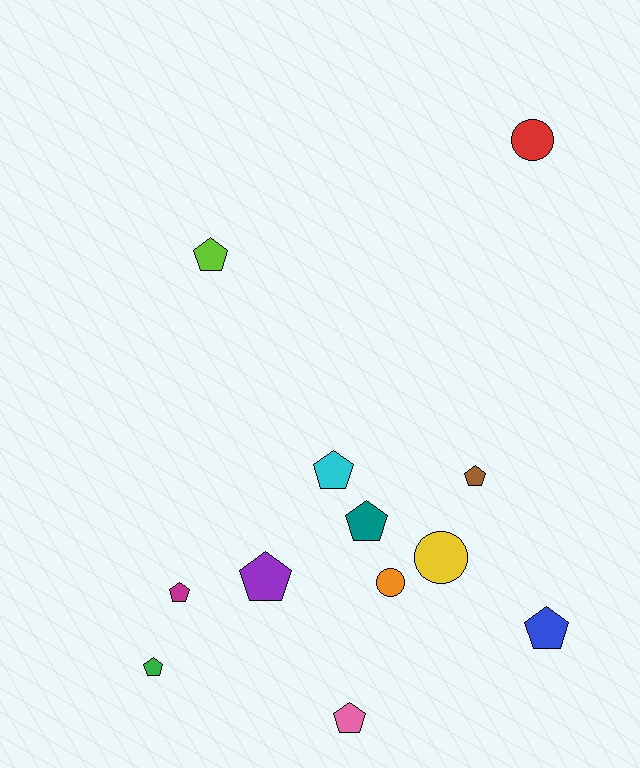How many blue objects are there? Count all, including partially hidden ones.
There is 1 blue object.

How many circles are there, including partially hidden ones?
There are 3 circles.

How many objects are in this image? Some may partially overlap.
There are 12 objects.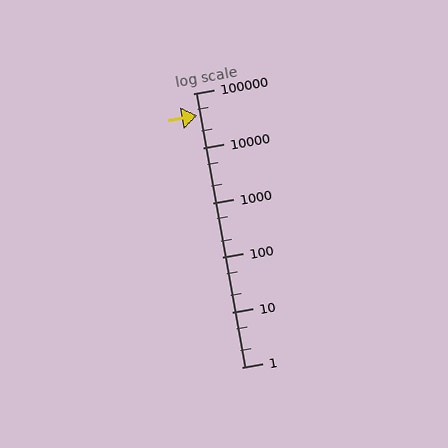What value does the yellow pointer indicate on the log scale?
The pointer indicates approximately 39000.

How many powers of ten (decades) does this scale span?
The scale spans 5 decades, from 1 to 100000.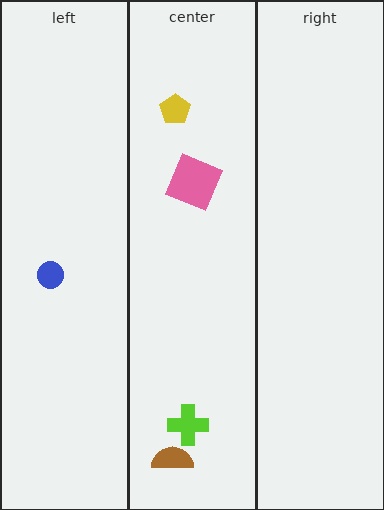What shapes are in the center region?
The yellow pentagon, the pink square, the lime cross, the brown semicircle.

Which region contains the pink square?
The center region.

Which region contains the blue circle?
The left region.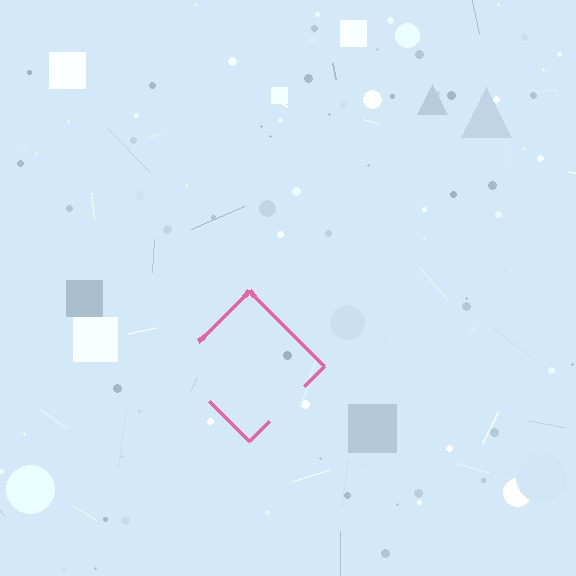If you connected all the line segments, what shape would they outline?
They would outline a diamond.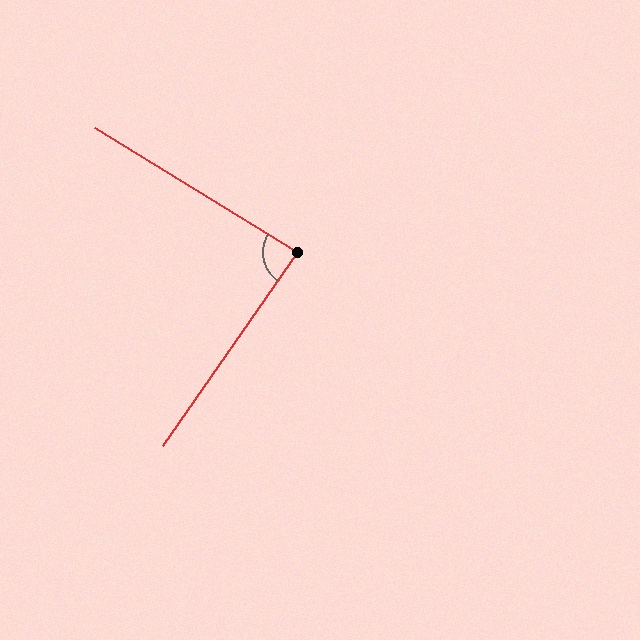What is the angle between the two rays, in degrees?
Approximately 87 degrees.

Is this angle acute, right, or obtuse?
It is approximately a right angle.